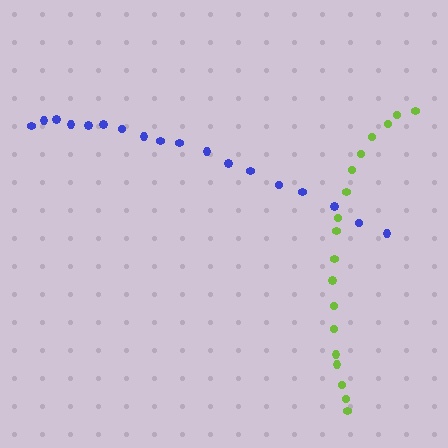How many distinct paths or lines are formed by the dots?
There are 2 distinct paths.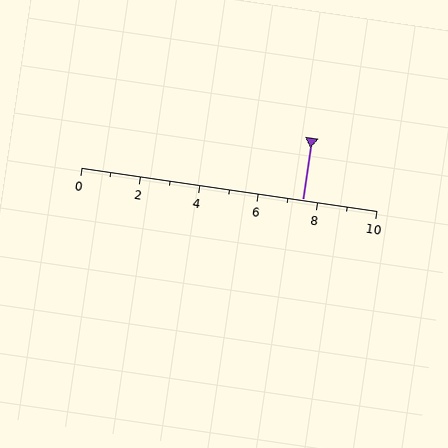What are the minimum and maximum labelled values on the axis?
The axis runs from 0 to 10.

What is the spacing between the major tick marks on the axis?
The major ticks are spaced 2 apart.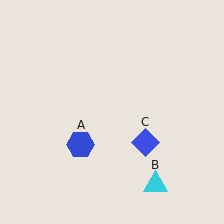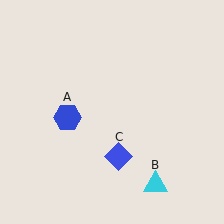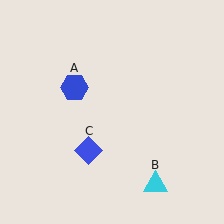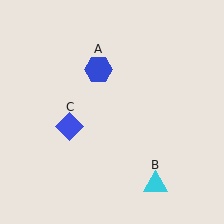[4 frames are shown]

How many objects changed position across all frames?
2 objects changed position: blue hexagon (object A), blue diamond (object C).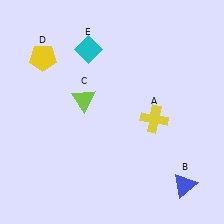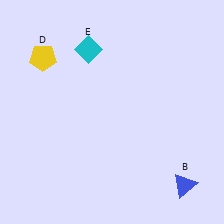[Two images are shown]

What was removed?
The lime triangle (C), the yellow cross (A) were removed in Image 2.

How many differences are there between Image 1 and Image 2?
There are 2 differences between the two images.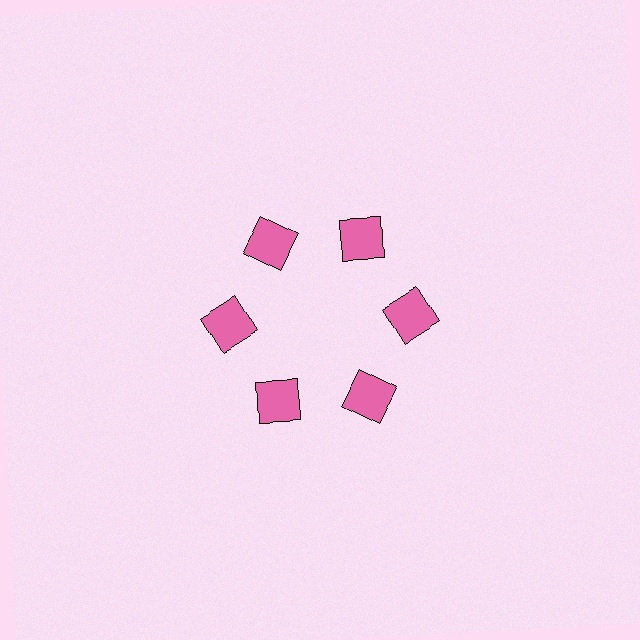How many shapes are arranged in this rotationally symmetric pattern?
There are 6 shapes, arranged in 6 groups of 1.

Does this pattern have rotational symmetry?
Yes, this pattern has 6-fold rotational symmetry. It looks the same after rotating 60 degrees around the center.